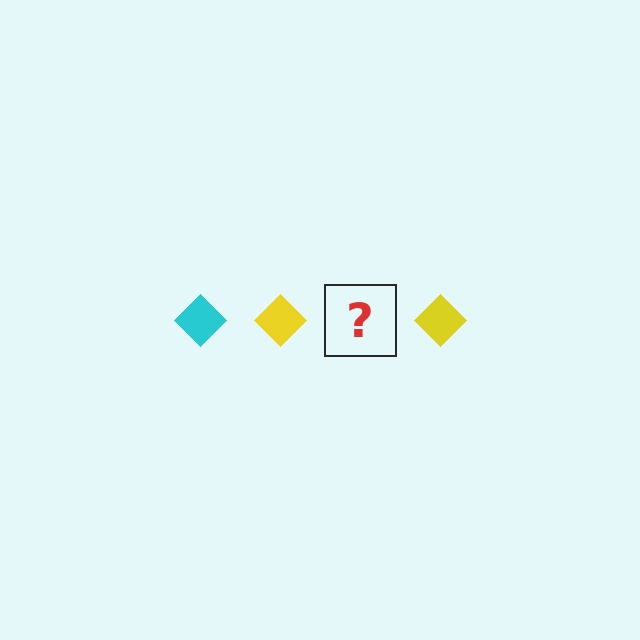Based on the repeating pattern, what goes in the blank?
The blank should be a cyan diamond.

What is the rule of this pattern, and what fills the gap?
The rule is that the pattern cycles through cyan, yellow diamonds. The gap should be filled with a cyan diamond.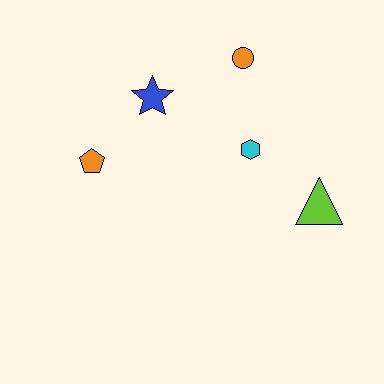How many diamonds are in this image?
There are no diamonds.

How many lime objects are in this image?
There is 1 lime object.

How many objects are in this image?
There are 5 objects.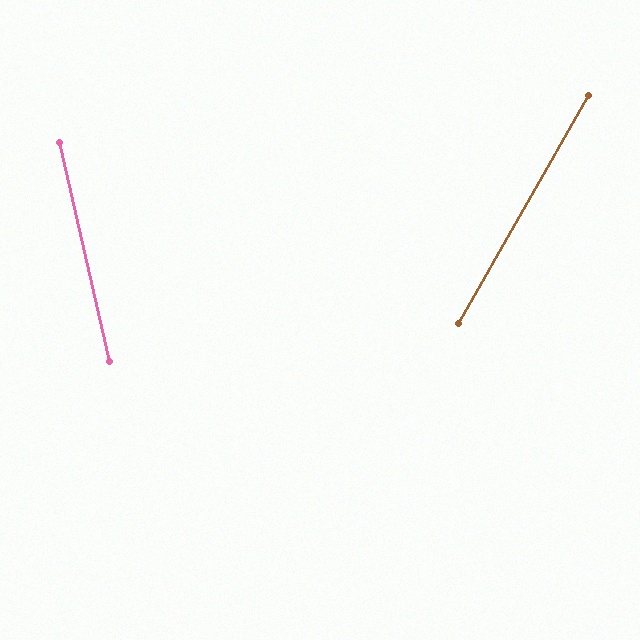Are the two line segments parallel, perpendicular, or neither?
Neither parallel nor perpendicular — they differ by about 43°.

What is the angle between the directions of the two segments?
Approximately 43 degrees.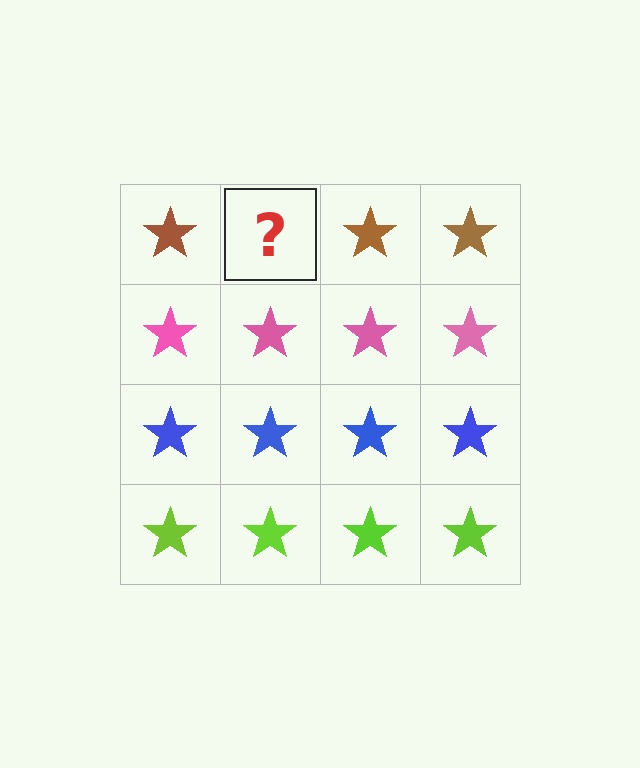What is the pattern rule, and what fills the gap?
The rule is that each row has a consistent color. The gap should be filled with a brown star.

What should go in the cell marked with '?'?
The missing cell should contain a brown star.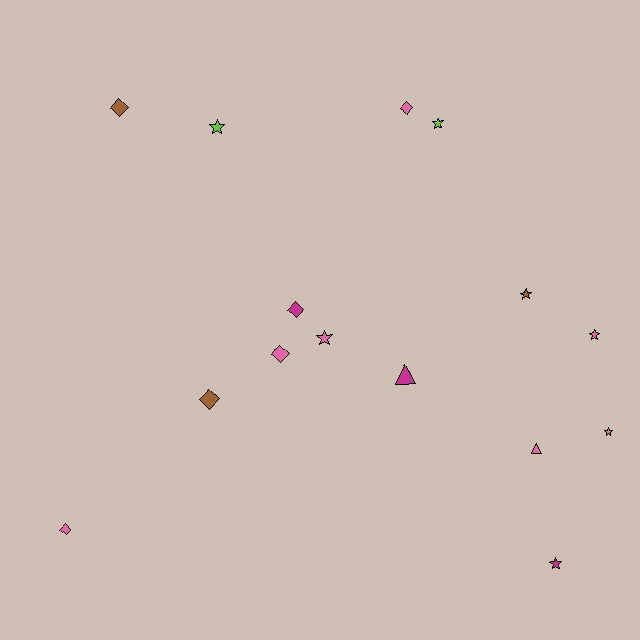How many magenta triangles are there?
There is 1 magenta triangle.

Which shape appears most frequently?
Star, with 7 objects.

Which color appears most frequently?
Pink, with 7 objects.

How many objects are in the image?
There are 15 objects.